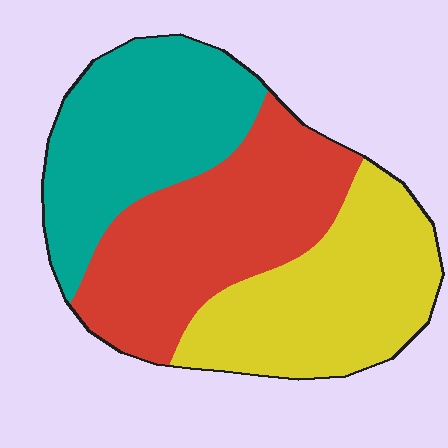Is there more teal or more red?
Red.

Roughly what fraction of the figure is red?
Red takes up about three eighths (3/8) of the figure.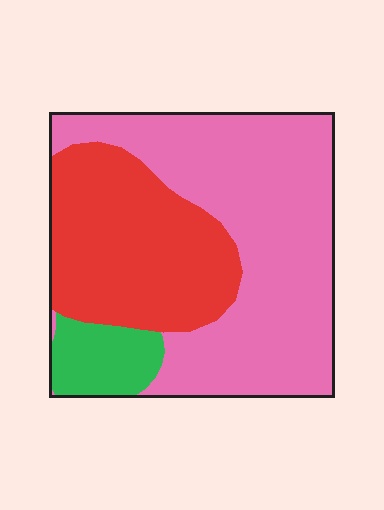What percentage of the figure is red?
Red covers around 35% of the figure.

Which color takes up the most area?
Pink, at roughly 55%.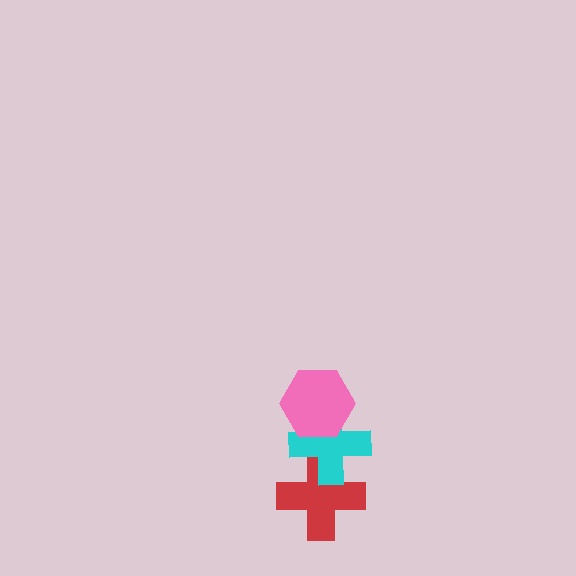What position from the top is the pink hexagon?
The pink hexagon is 1st from the top.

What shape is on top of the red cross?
The cyan cross is on top of the red cross.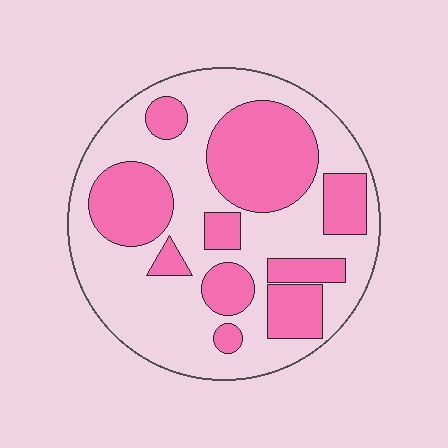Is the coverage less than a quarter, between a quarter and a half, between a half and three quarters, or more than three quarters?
Between a quarter and a half.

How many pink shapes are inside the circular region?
10.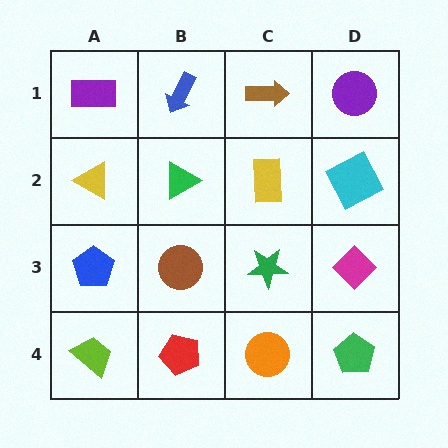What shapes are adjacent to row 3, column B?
A green triangle (row 2, column B), a red pentagon (row 4, column B), a blue pentagon (row 3, column A), a green star (row 3, column C).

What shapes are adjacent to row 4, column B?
A brown circle (row 3, column B), a lime trapezoid (row 4, column A), an orange circle (row 4, column C).